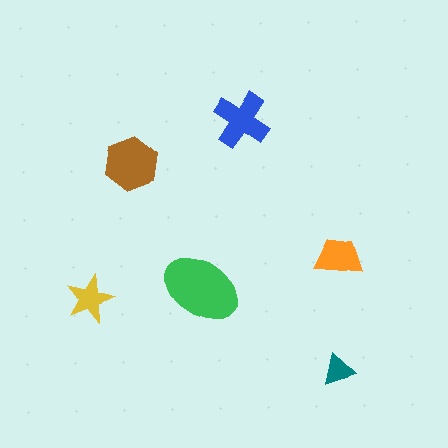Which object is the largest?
The green ellipse.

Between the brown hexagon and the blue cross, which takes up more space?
The brown hexagon.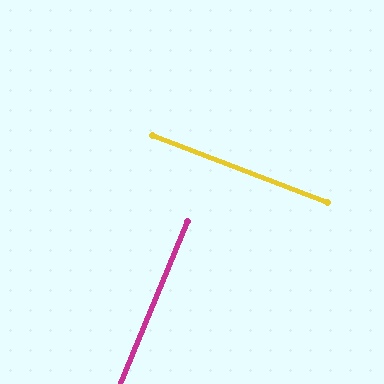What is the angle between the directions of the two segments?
Approximately 88 degrees.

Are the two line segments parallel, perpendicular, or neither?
Perpendicular — they meet at approximately 88°.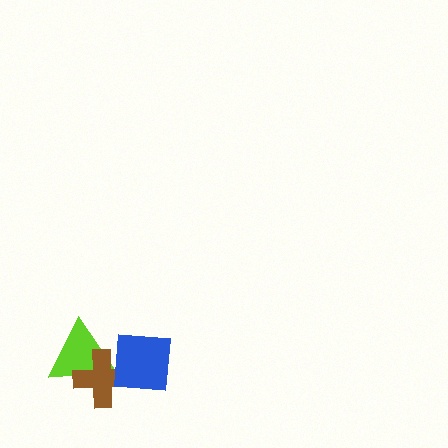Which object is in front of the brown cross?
The blue square is in front of the brown cross.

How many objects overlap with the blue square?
2 objects overlap with the blue square.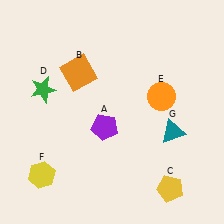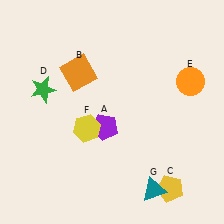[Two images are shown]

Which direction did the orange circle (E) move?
The orange circle (E) moved right.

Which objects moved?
The objects that moved are: the orange circle (E), the yellow hexagon (F), the teal triangle (G).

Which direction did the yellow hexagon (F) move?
The yellow hexagon (F) moved up.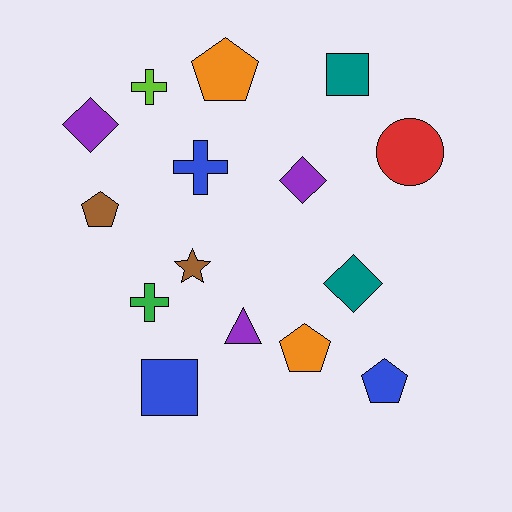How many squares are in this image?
There are 2 squares.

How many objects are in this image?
There are 15 objects.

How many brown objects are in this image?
There are 2 brown objects.